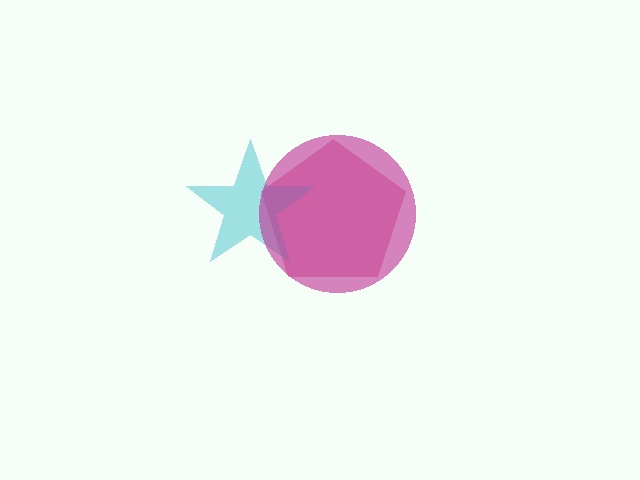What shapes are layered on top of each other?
The layered shapes are: a pink pentagon, a cyan star, a magenta circle.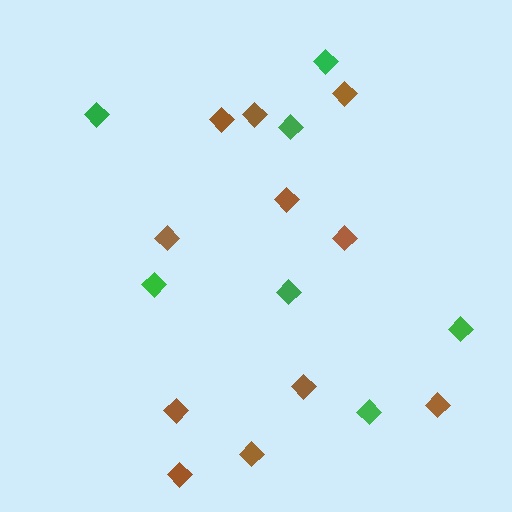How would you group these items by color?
There are 2 groups: one group of brown diamonds (11) and one group of green diamonds (7).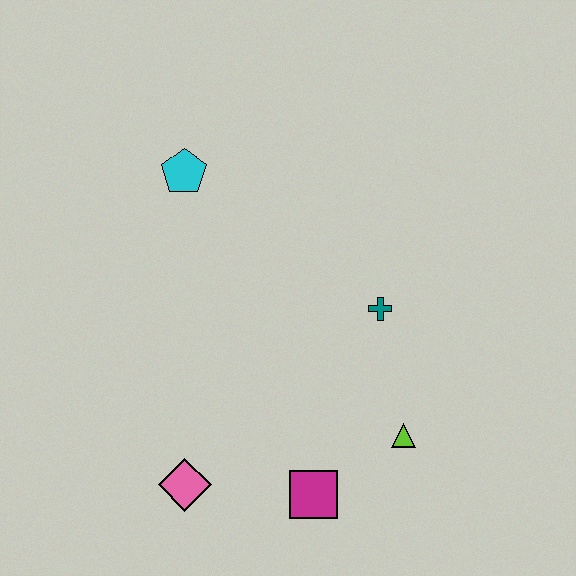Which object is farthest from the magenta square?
The cyan pentagon is farthest from the magenta square.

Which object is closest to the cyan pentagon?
The teal cross is closest to the cyan pentagon.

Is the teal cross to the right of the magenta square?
Yes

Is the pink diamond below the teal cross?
Yes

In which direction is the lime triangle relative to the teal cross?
The lime triangle is below the teal cross.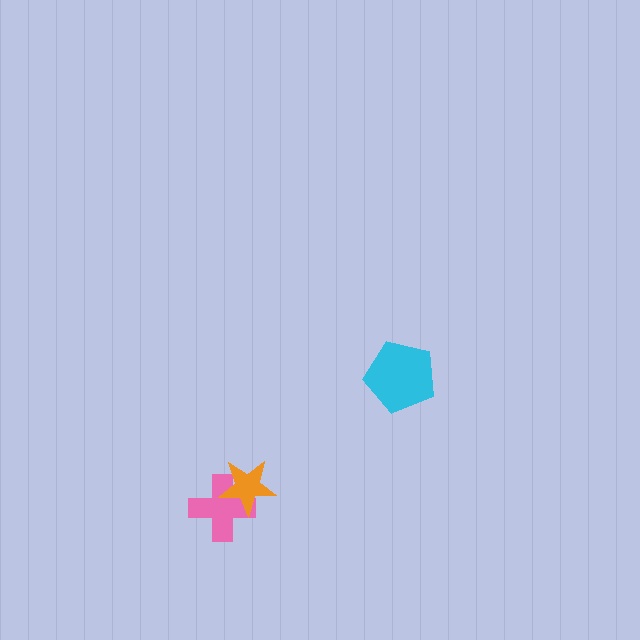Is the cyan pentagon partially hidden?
No, no other shape covers it.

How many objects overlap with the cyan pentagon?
0 objects overlap with the cyan pentagon.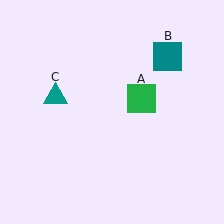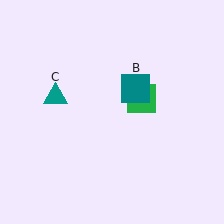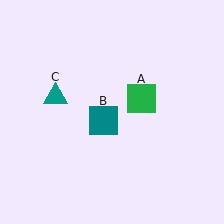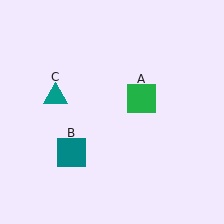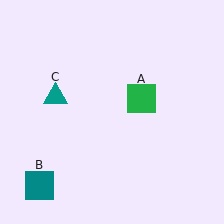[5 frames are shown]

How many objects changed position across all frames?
1 object changed position: teal square (object B).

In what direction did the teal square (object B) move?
The teal square (object B) moved down and to the left.